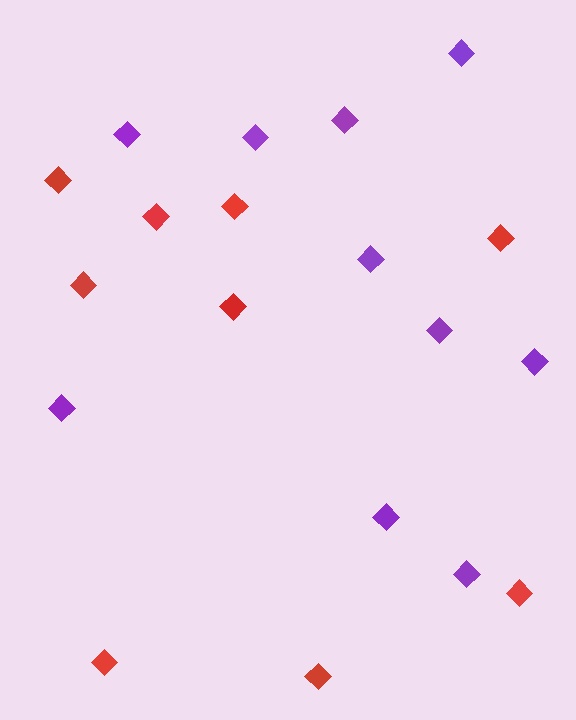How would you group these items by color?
There are 2 groups: one group of purple diamonds (10) and one group of red diamonds (9).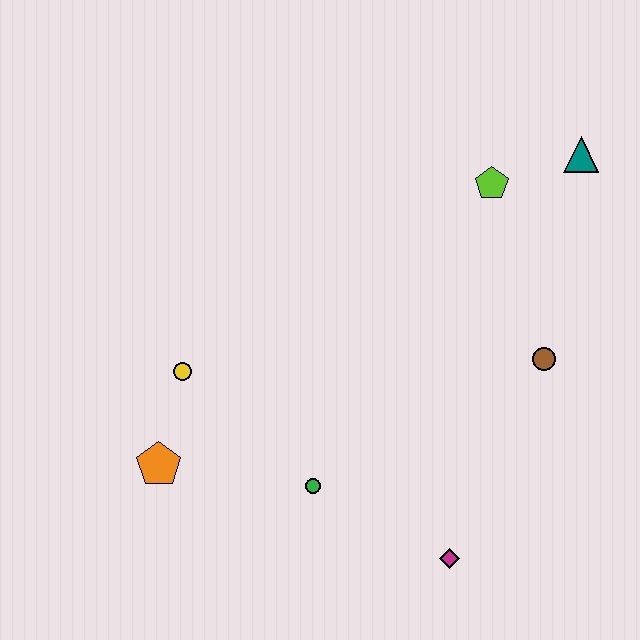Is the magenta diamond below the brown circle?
Yes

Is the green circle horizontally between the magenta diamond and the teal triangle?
No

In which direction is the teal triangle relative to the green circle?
The teal triangle is above the green circle.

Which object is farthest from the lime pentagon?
The orange pentagon is farthest from the lime pentagon.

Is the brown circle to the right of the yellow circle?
Yes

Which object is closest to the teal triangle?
The lime pentagon is closest to the teal triangle.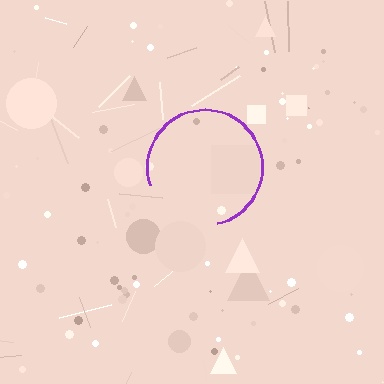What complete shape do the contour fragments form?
The contour fragments form a circle.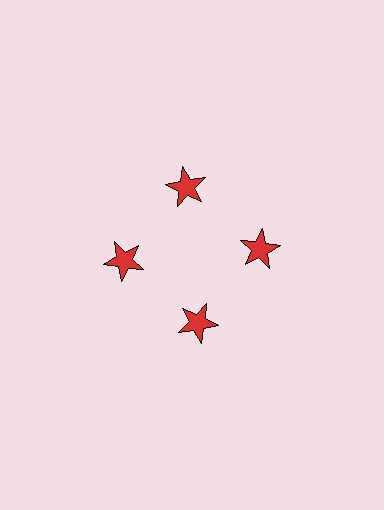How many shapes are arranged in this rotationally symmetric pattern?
There are 4 shapes, arranged in 4 groups of 1.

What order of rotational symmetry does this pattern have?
This pattern has 4-fold rotational symmetry.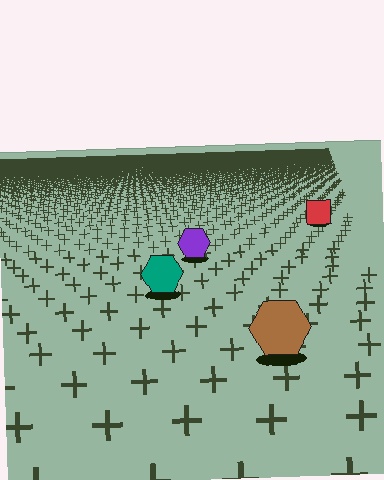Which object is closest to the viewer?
The brown hexagon is closest. The texture marks near it are larger and more spread out.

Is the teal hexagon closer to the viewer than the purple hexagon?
Yes. The teal hexagon is closer — you can tell from the texture gradient: the ground texture is coarser near it.